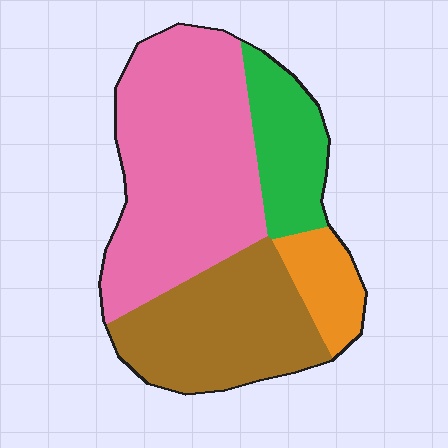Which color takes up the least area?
Orange, at roughly 10%.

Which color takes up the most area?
Pink, at roughly 45%.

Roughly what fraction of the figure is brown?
Brown takes up about one quarter (1/4) of the figure.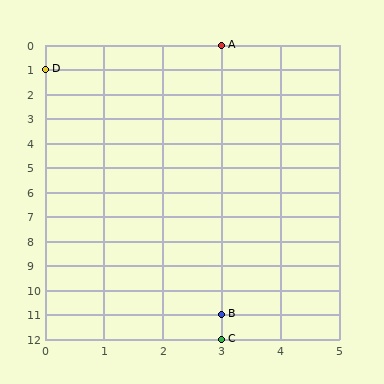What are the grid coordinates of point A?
Point A is at grid coordinates (3, 0).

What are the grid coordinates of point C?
Point C is at grid coordinates (3, 12).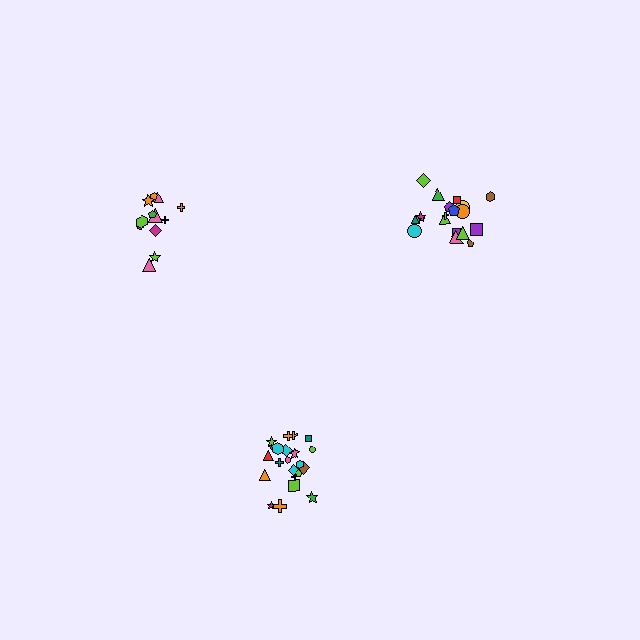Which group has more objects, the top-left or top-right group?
The top-right group.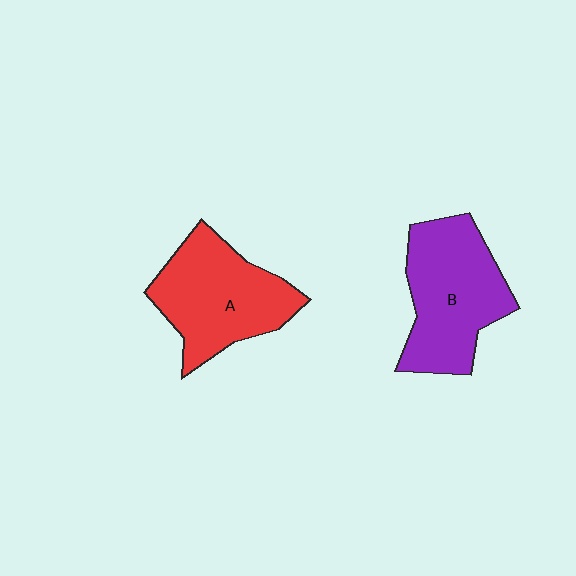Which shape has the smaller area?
Shape A (red).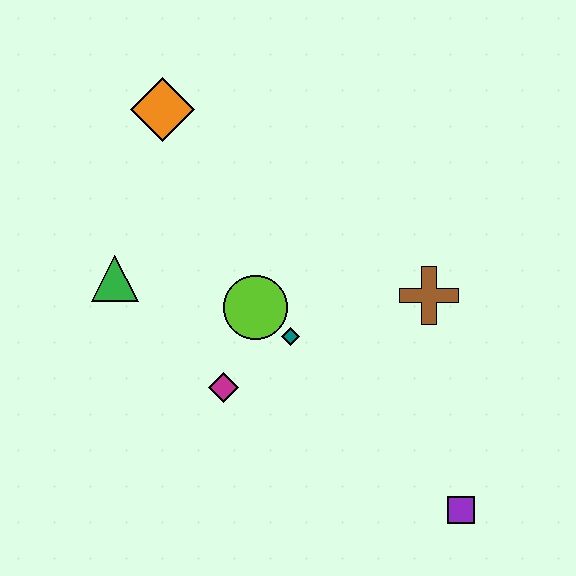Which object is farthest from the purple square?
The orange diamond is farthest from the purple square.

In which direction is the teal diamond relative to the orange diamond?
The teal diamond is below the orange diamond.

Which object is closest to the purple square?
The brown cross is closest to the purple square.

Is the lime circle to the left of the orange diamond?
No